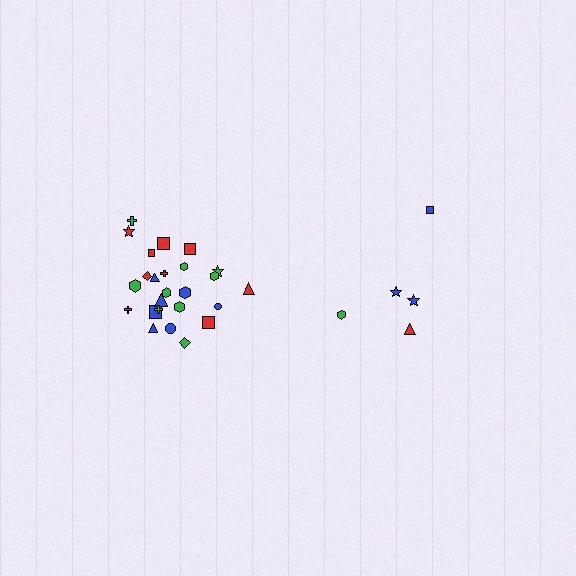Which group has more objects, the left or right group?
The left group.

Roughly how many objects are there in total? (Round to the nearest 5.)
Roughly 30 objects in total.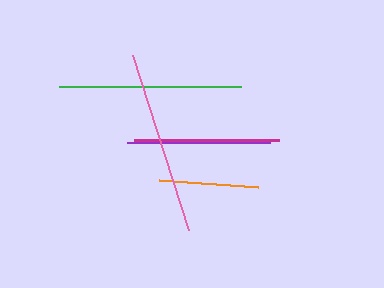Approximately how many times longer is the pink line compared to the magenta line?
The pink line is approximately 1.3 times the length of the magenta line.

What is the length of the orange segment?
The orange segment is approximately 99 pixels long.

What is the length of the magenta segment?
The magenta segment is approximately 145 pixels long.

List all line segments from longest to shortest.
From longest to shortest: pink, green, magenta, purple, orange.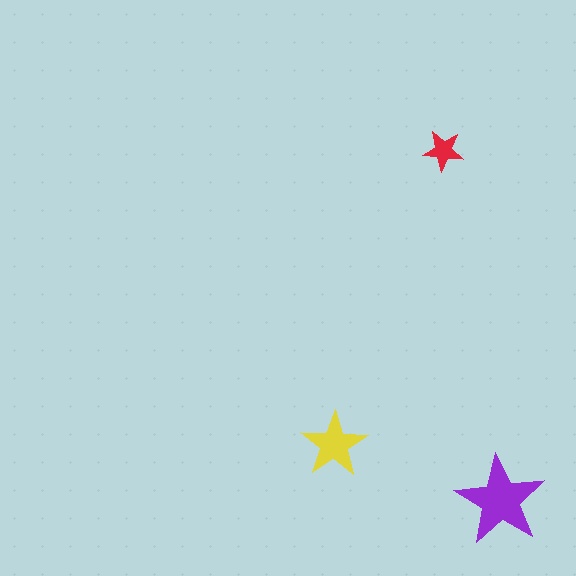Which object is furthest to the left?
The yellow star is leftmost.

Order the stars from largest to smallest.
the purple one, the yellow one, the red one.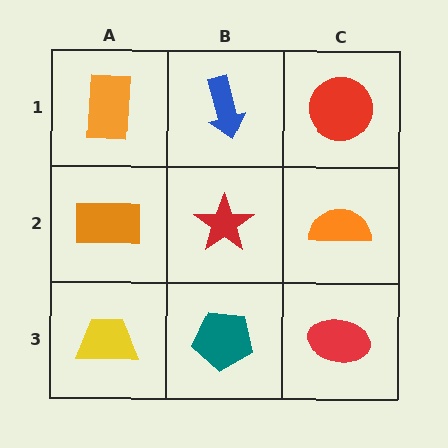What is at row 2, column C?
An orange semicircle.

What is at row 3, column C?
A red ellipse.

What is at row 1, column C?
A red circle.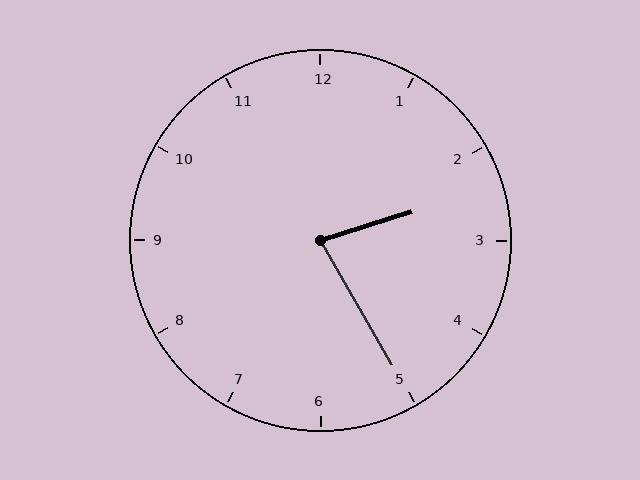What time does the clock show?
2:25.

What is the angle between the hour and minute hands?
Approximately 78 degrees.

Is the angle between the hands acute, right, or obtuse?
It is acute.